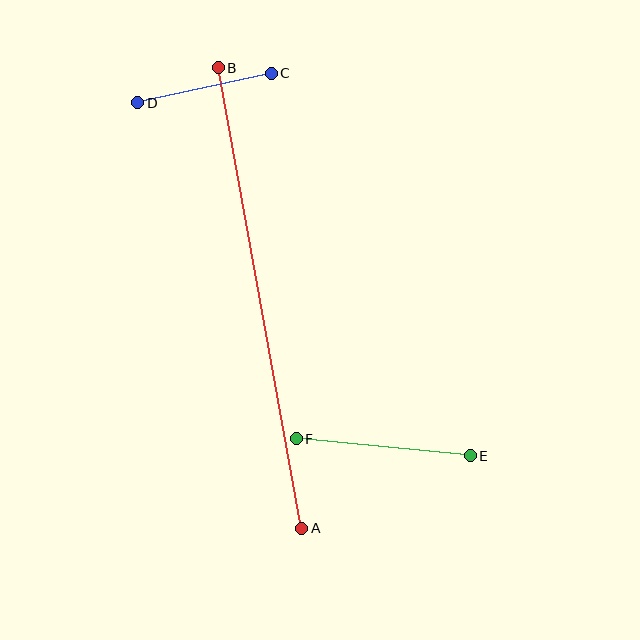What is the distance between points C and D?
The distance is approximately 137 pixels.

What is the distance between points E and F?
The distance is approximately 175 pixels.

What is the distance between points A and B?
The distance is approximately 468 pixels.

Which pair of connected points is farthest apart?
Points A and B are farthest apart.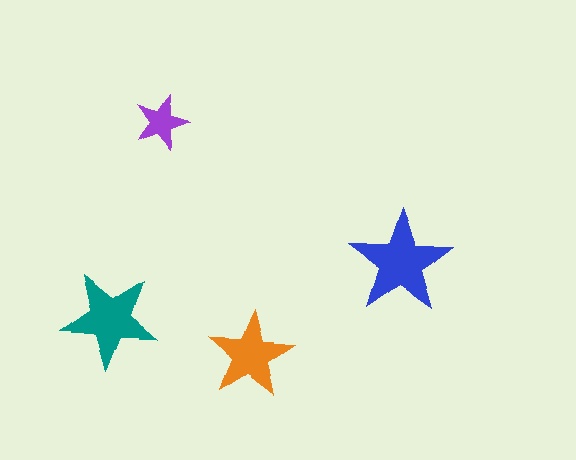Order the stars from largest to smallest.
the blue one, the teal one, the orange one, the purple one.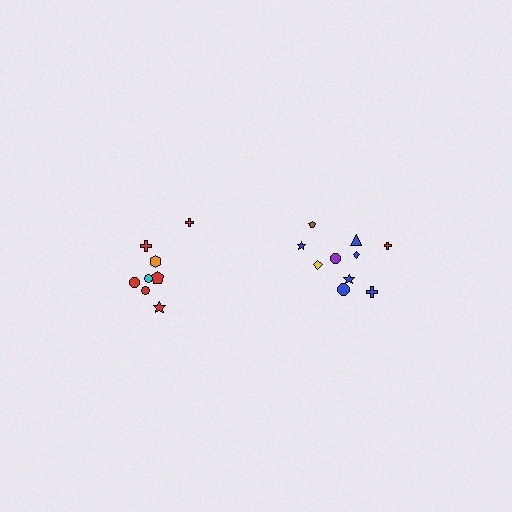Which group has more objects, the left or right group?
The right group.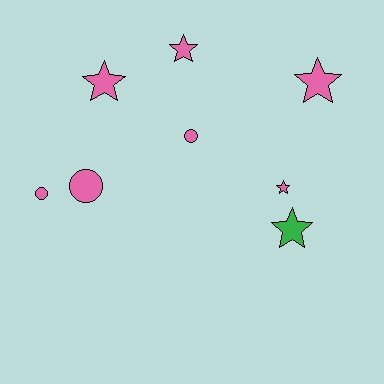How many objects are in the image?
There are 8 objects.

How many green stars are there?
There is 1 green star.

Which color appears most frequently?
Pink, with 7 objects.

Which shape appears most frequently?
Star, with 5 objects.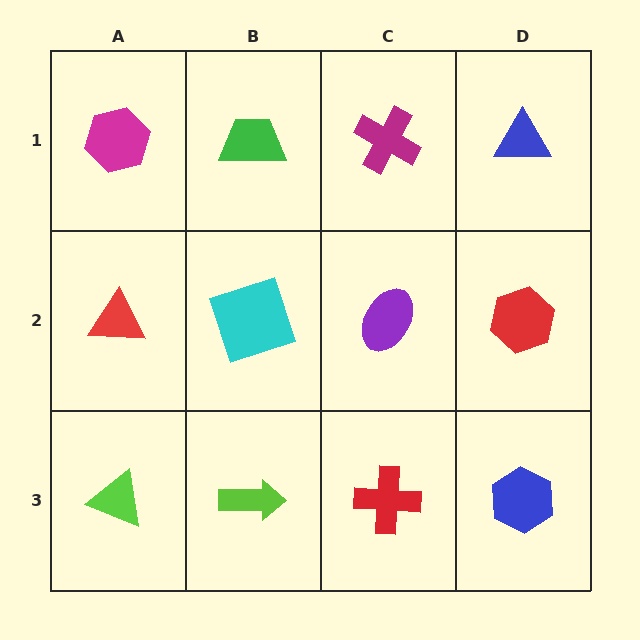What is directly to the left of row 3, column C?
A lime arrow.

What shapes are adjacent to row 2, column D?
A blue triangle (row 1, column D), a blue hexagon (row 3, column D), a purple ellipse (row 2, column C).